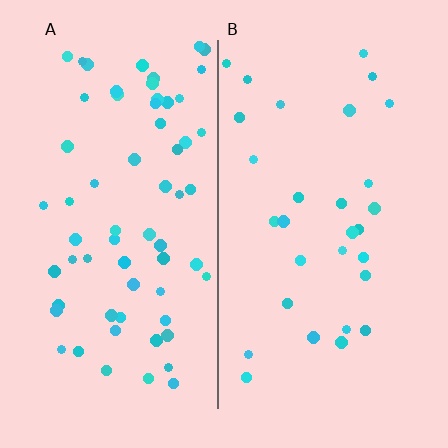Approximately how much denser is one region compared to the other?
Approximately 2.2× — region A over region B.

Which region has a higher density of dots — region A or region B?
A (the left).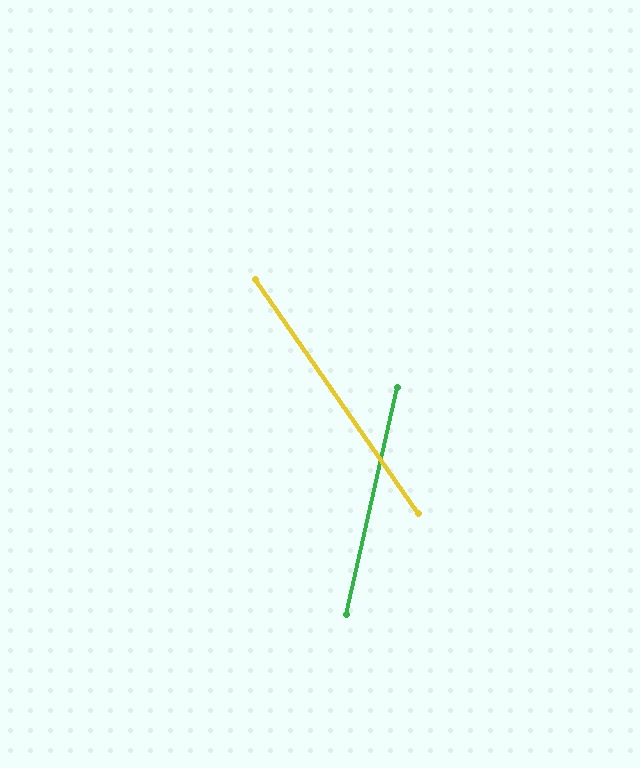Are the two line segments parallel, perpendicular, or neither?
Neither parallel nor perpendicular — they differ by about 48°.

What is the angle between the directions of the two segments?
Approximately 48 degrees.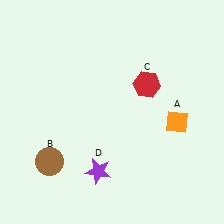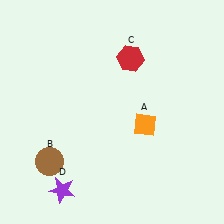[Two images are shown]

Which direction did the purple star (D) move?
The purple star (D) moved left.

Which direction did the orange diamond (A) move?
The orange diamond (A) moved left.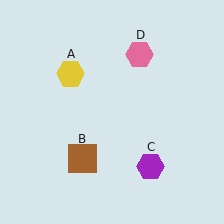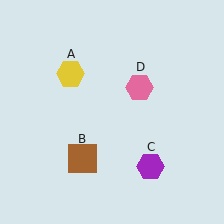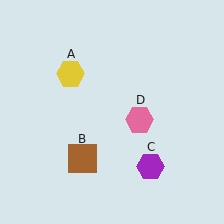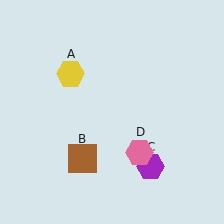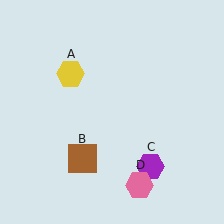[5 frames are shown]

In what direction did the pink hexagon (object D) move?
The pink hexagon (object D) moved down.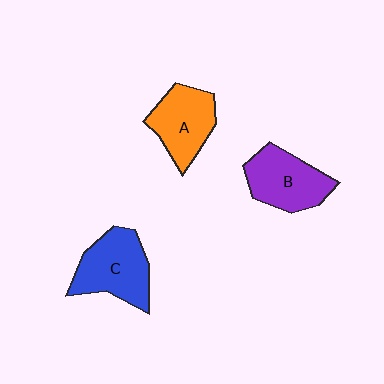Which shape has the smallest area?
Shape A (orange).